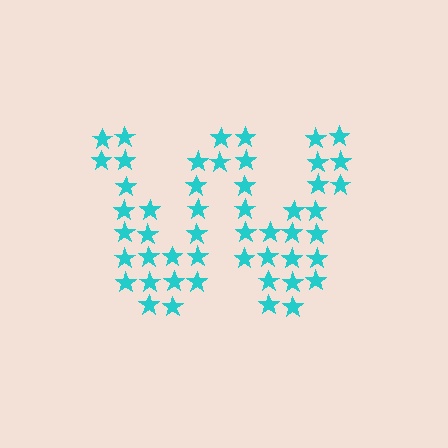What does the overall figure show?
The overall figure shows the letter W.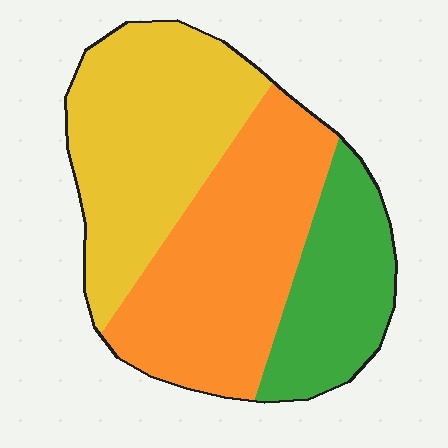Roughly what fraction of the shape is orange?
Orange covers 40% of the shape.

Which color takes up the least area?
Green, at roughly 20%.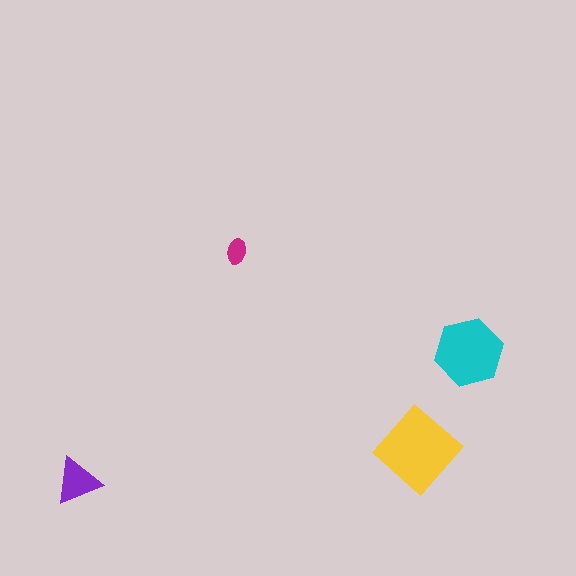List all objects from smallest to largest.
The magenta ellipse, the purple triangle, the cyan hexagon, the yellow diamond.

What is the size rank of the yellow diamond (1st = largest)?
1st.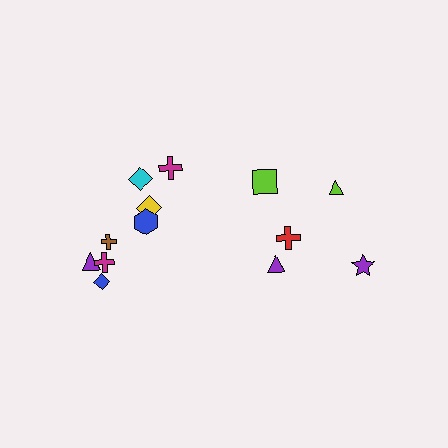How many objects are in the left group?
There are 8 objects.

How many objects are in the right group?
There are 5 objects.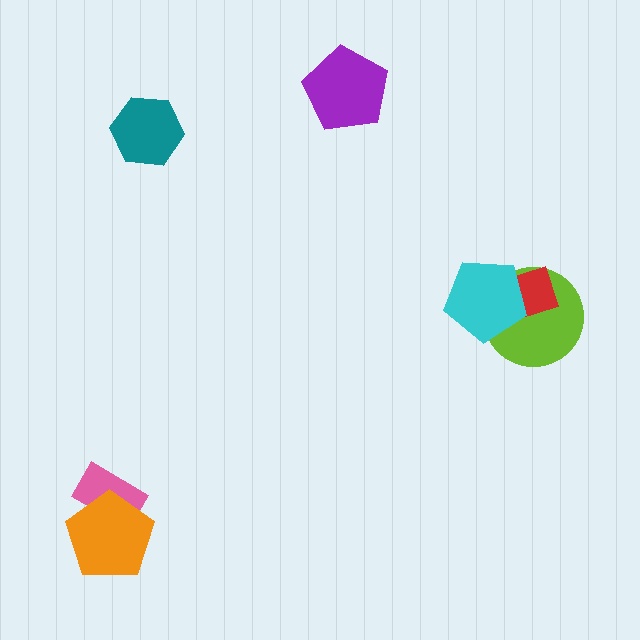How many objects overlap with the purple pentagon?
0 objects overlap with the purple pentagon.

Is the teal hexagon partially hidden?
No, no other shape covers it.